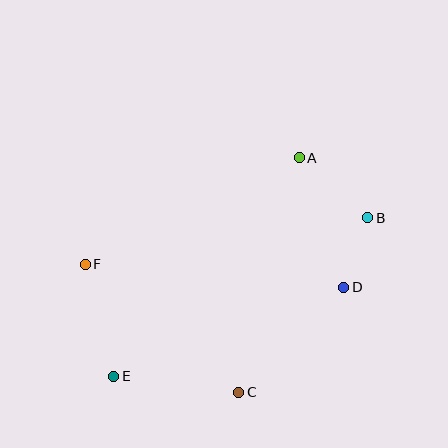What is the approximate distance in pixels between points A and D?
The distance between A and D is approximately 137 pixels.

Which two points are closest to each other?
Points B and D are closest to each other.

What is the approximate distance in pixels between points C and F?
The distance between C and F is approximately 200 pixels.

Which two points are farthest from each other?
Points B and E are farthest from each other.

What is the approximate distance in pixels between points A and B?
The distance between A and B is approximately 91 pixels.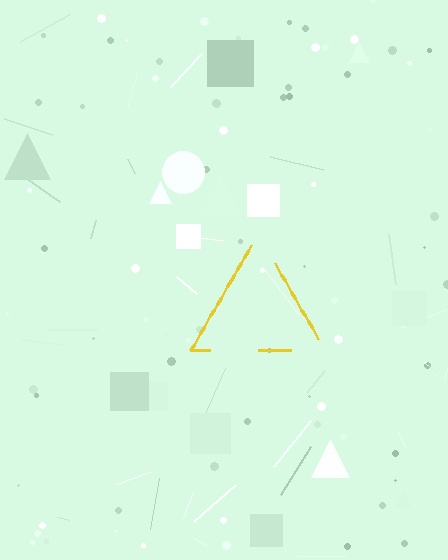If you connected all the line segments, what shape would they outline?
They would outline a triangle.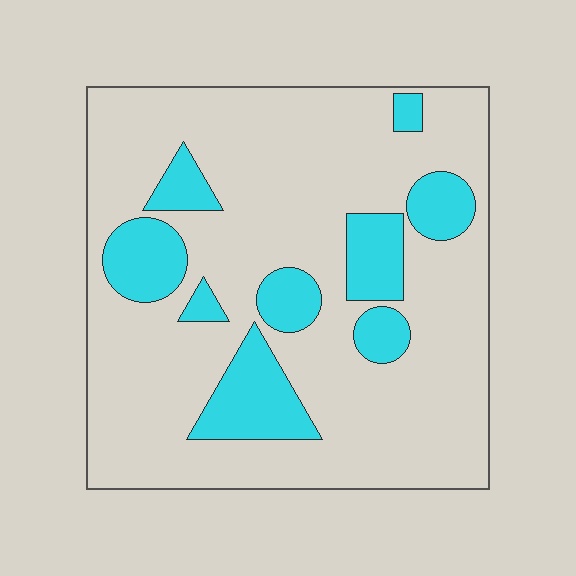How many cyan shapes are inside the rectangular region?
9.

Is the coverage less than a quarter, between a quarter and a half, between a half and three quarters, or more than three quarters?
Less than a quarter.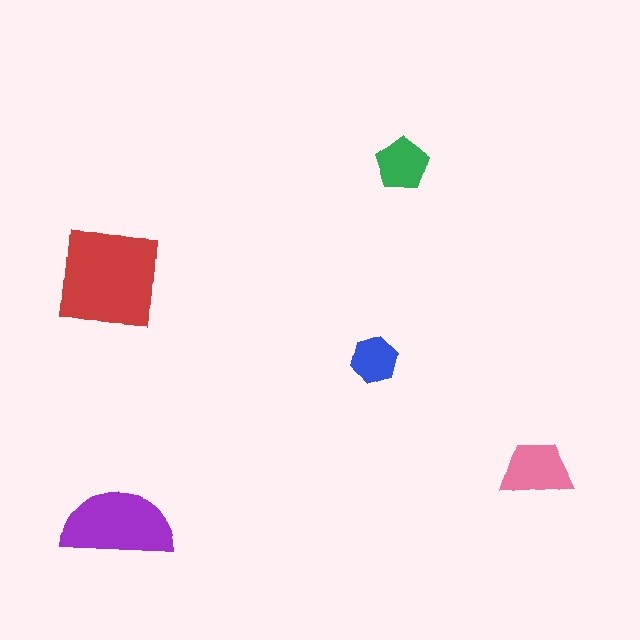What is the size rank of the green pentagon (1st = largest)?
4th.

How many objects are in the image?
There are 5 objects in the image.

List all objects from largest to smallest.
The red square, the purple semicircle, the pink trapezoid, the green pentagon, the blue hexagon.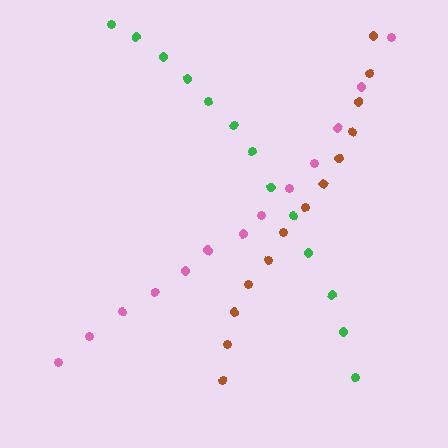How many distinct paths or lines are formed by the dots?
There are 3 distinct paths.